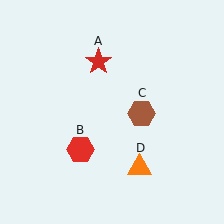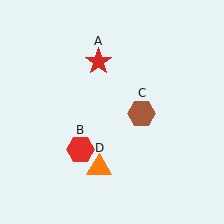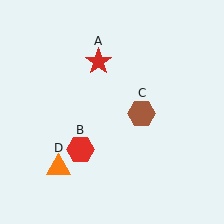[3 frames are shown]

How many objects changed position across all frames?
1 object changed position: orange triangle (object D).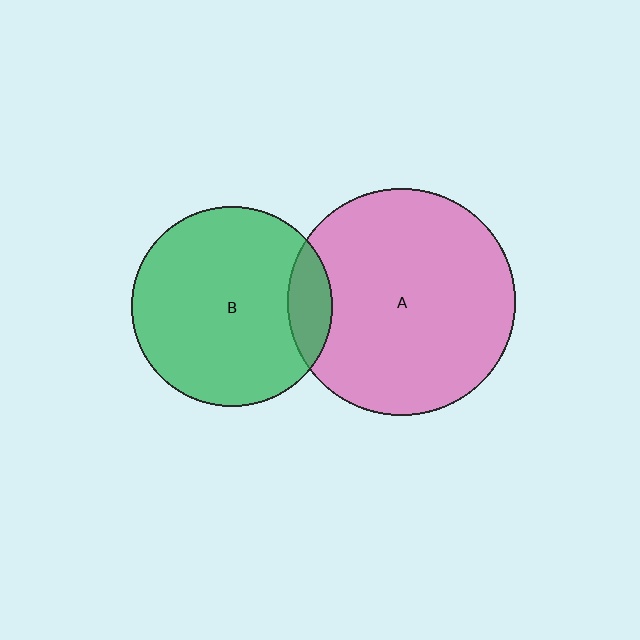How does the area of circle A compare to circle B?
Approximately 1.3 times.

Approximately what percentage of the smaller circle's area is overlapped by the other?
Approximately 15%.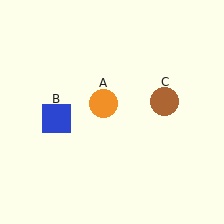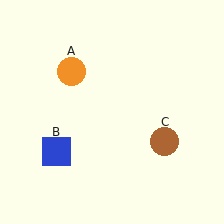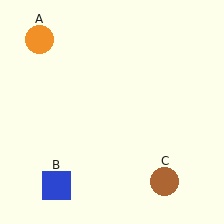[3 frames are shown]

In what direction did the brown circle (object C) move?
The brown circle (object C) moved down.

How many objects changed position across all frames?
3 objects changed position: orange circle (object A), blue square (object B), brown circle (object C).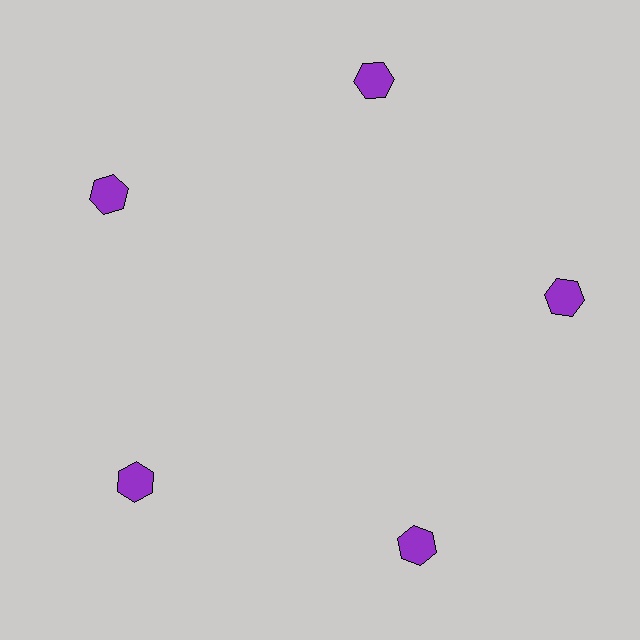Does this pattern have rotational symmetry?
Yes, this pattern has 5-fold rotational symmetry. It looks the same after rotating 72 degrees around the center.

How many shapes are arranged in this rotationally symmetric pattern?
There are 5 shapes, arranged in 5 groups of 1.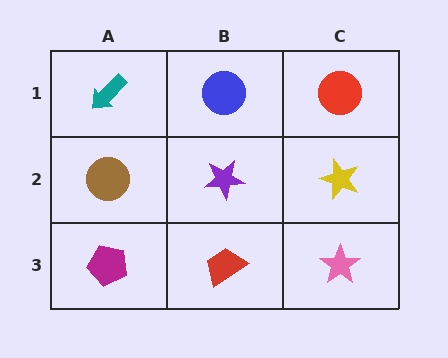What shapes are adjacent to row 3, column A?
A brown circle (row 2, column A), a red trapezoid (row 3, column B).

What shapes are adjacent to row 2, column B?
A blue circle (row 1, column B), a red trapezoid (row 3, column B), a brown circle (row 2, column A), a yellow star (row 2, column C).